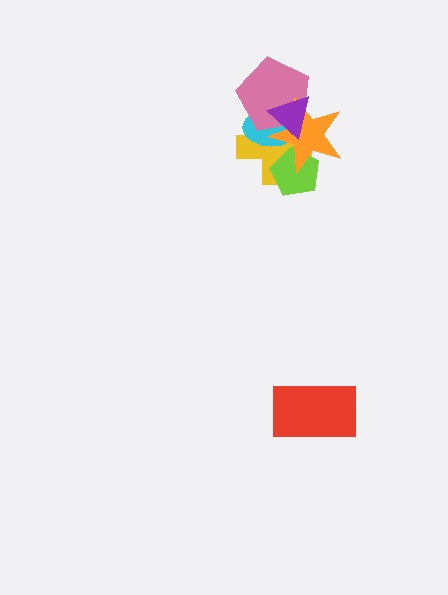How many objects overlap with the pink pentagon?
4 objects overlap with the pink pentagon.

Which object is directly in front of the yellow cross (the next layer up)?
The cyan ellipse is directly in front of the yellow cross.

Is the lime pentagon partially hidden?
Yes, it is partially covered by another shape.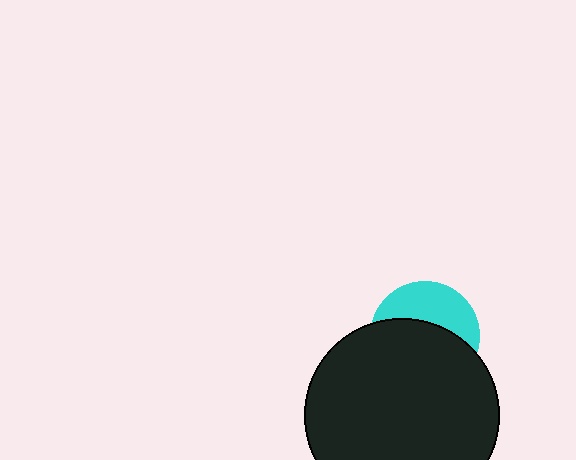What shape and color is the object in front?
The object in front is a black circle.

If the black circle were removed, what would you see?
You would see the complete cyan circle.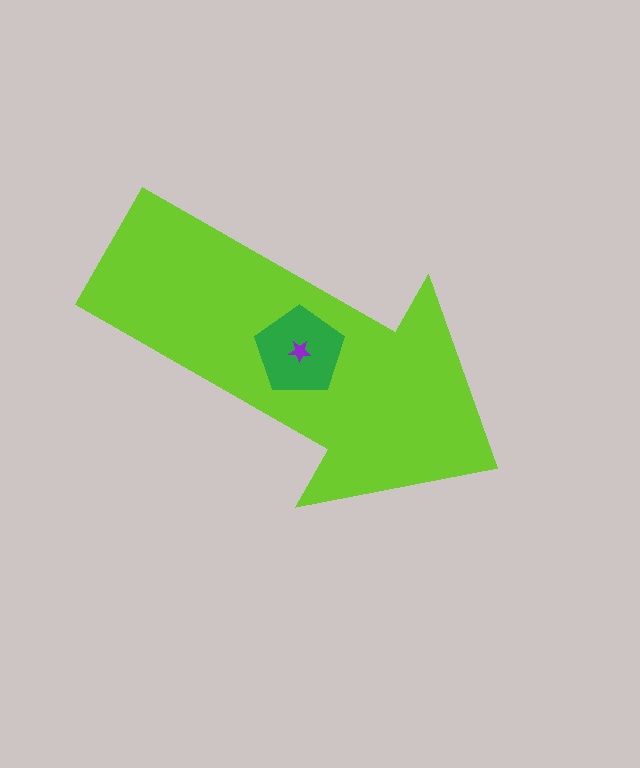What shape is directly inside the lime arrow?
The green pentagon.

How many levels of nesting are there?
3.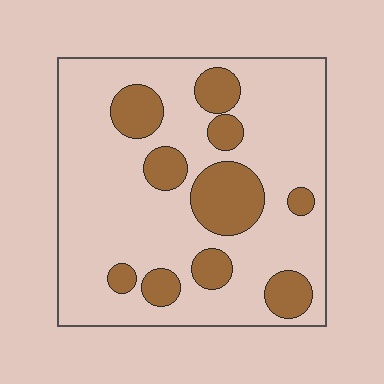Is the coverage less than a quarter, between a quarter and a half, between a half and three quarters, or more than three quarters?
Less than a quarter.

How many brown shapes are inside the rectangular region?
10.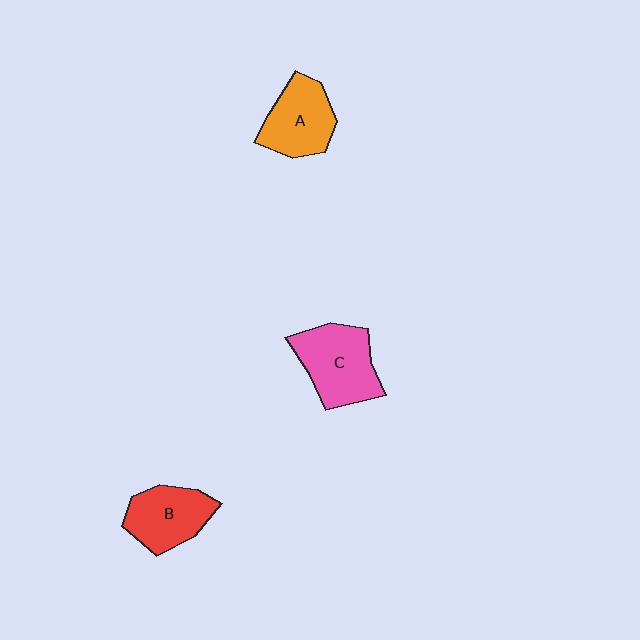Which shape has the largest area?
Shape C (pink).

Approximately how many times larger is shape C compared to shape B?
Approximately 1.2 times.